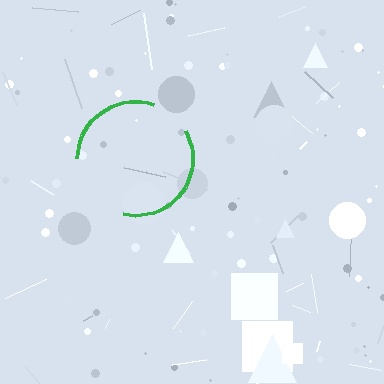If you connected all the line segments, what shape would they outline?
They would outline a circle.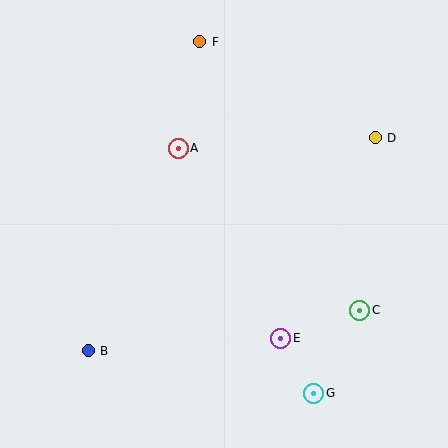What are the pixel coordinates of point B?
Point B is at (88, 351).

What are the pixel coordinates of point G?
Point G is at (314, 393).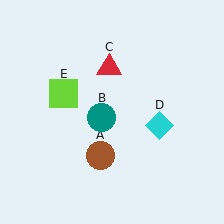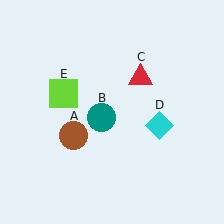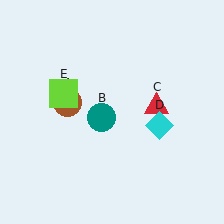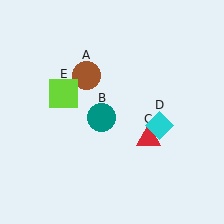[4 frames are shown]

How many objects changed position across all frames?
2 objects changed position: brown circle (object A), red triangle (object C).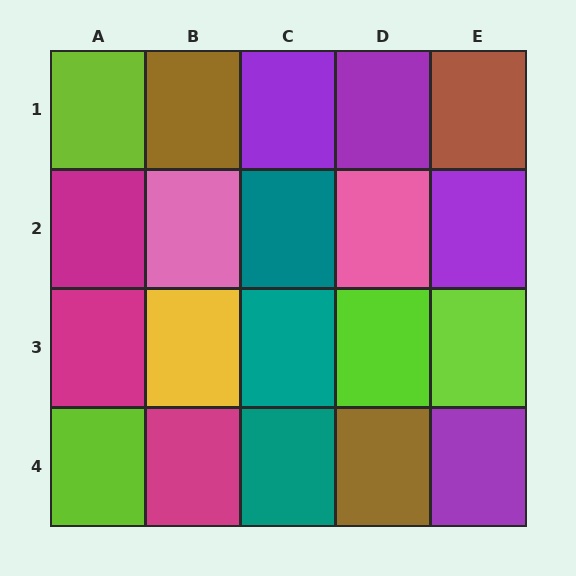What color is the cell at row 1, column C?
Purple.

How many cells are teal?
3 cells are teal.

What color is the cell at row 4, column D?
Brown.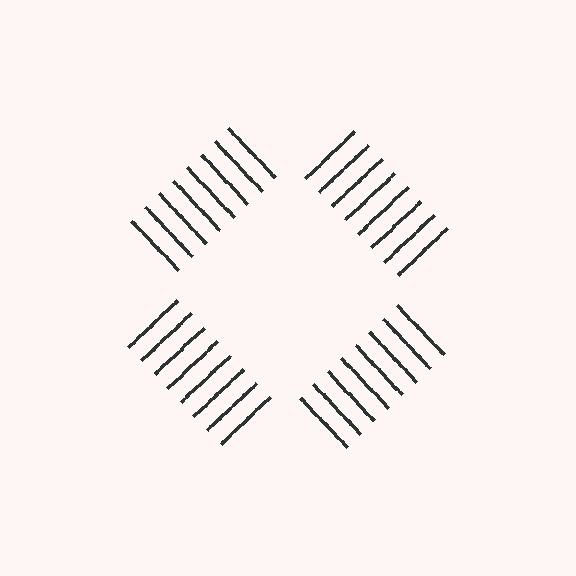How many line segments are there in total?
32 — 8 along each of the 4 edges.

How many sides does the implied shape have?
4 sides — the line-ends trace a square.